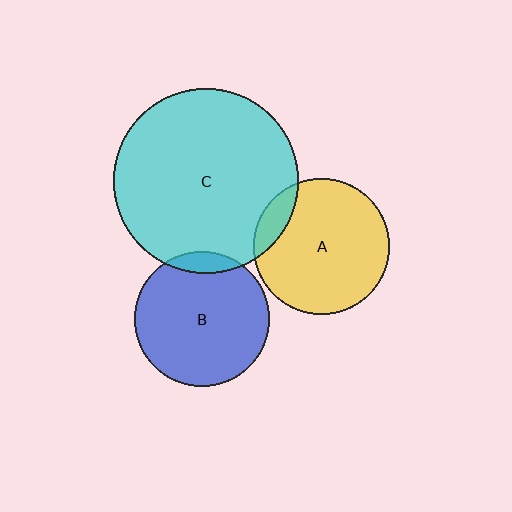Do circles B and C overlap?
Yes.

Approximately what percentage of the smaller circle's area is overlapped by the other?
Approximately 10%.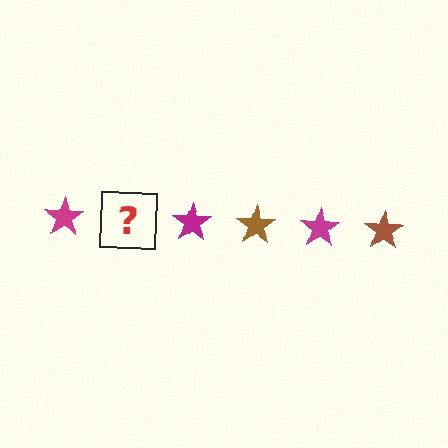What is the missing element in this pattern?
The missing element is a brown star.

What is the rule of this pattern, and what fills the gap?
The rule is that the pattern cycles through magenta, brown stars. The gap should be filled with a brown star.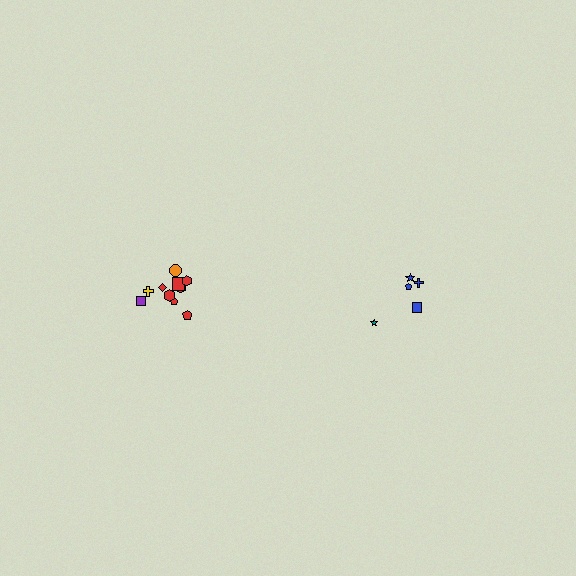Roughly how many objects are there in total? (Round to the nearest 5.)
Roughly 15 objects in total.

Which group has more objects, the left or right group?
The left group.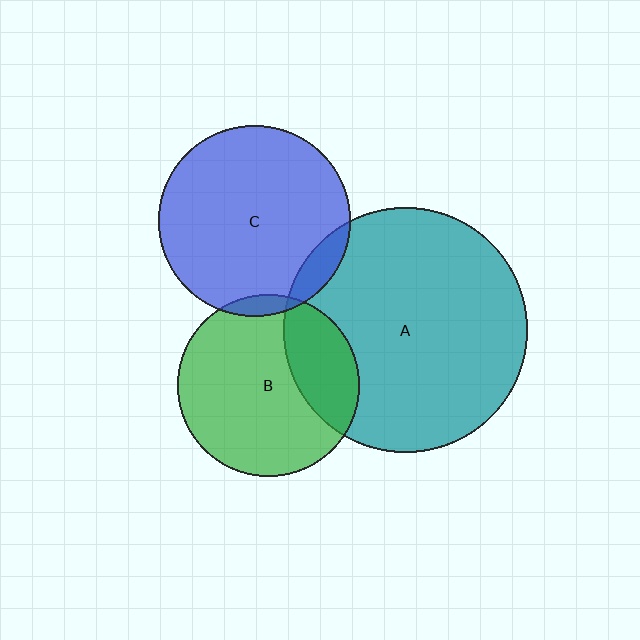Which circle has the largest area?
Circle A (teal).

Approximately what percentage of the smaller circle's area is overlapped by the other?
Approximately 25%.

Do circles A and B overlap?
Yes.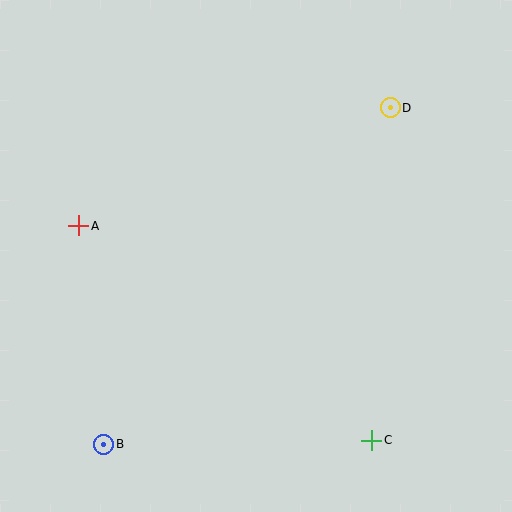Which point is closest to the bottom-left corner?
Point B is closest to the bottom-left corner.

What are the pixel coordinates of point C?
Point C is at (372, 440).